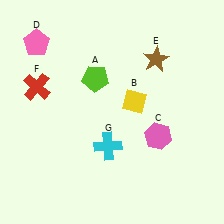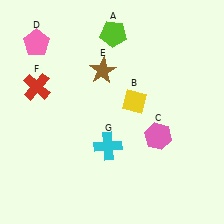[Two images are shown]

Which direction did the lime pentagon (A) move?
The lime pentagon (A) moved up.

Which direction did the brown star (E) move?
The brown star (E) moved left.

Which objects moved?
The objects that moved are: the lime pentagon (A), the brown star (E).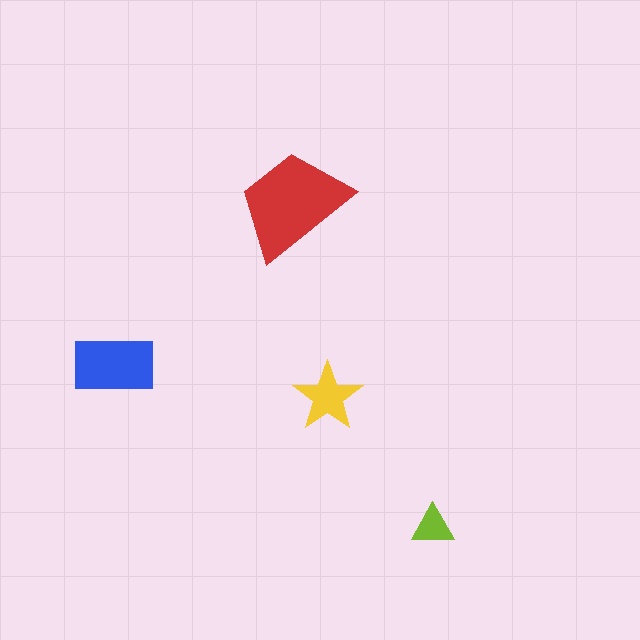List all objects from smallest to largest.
The lime triangle, the yellow star, the blue rectangle, the red trapezoid.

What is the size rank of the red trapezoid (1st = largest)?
1st.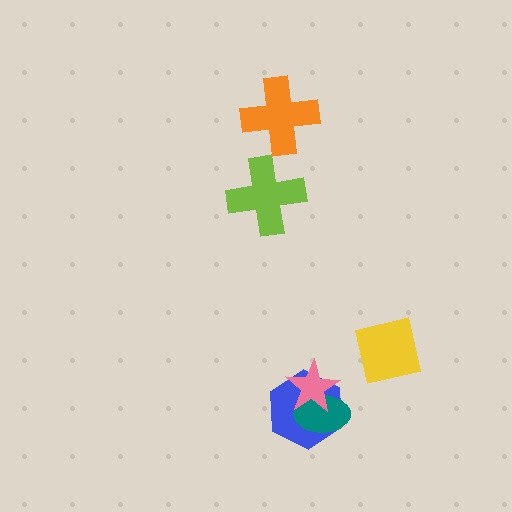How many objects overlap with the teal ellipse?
2 objects overlap with the teal ellipse.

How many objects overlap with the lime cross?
0 objects overlap with the lime cross.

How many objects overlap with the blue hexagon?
2 objects overlap with the blue hexagon.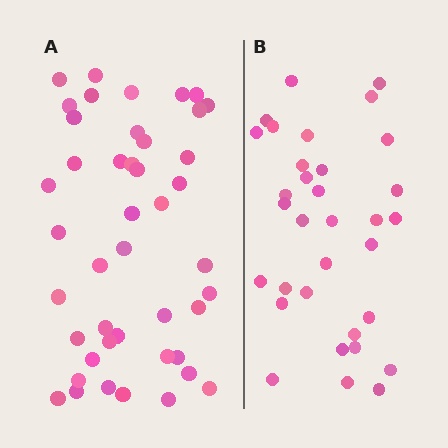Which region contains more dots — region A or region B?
Region A (the left region) has more dots.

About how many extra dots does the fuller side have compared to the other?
Region A has roughly 12 or so more dots than region B.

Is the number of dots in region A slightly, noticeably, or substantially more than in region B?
Region A has noticeably more, but not dramatically so. The ratio is roughly 1.3 to 1.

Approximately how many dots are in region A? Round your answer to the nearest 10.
About 40 dots. (The exact count is 44, which rounds to 40.)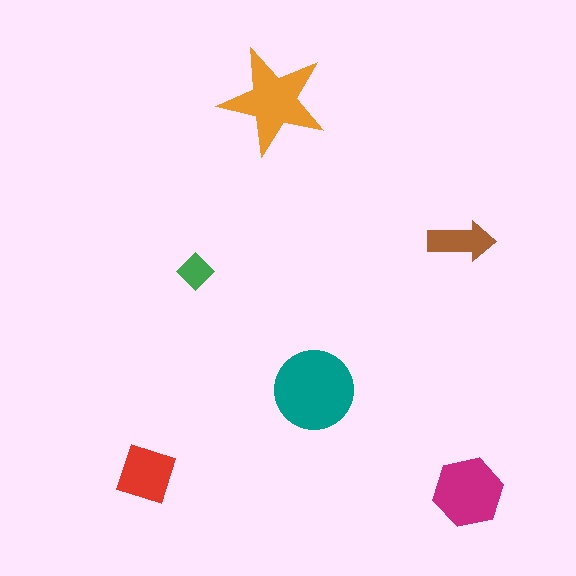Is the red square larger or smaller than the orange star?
Smaller.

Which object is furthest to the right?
The magenta hexagon is rightmost.